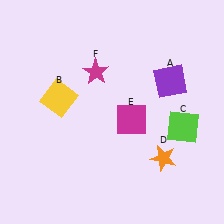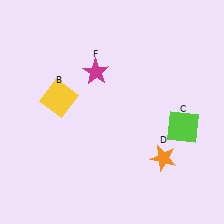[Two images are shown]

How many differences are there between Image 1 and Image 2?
There are 2 differences between the two images.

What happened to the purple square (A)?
The purple square (A) was removed in Image 2. It was in the top-right area of Image 1.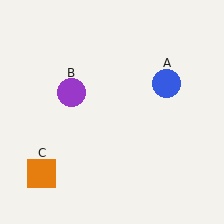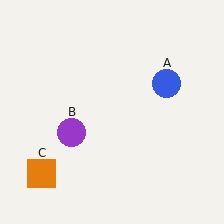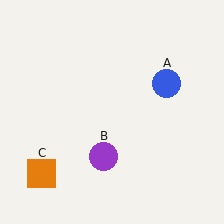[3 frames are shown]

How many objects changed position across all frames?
1 object changed position: purple circle (object B).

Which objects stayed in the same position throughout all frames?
Blue circle (object A) and orange square (object C) remained stationary.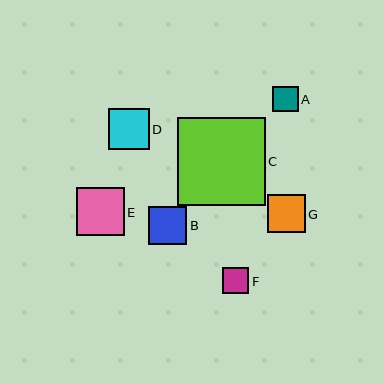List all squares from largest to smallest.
From largest to smallest: C, E, D, B, G, F, A.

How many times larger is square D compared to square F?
Square D is approximately 1.6 times the size of square F.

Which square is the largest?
Square C is the largest with a size of approximately 88 pixels.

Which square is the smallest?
Square A is the smallest with a size of approximately 25 pixels.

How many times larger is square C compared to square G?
Square C is approximately 2.3 times the size of square G.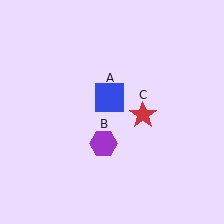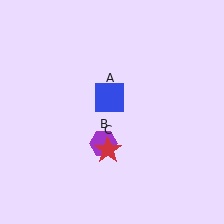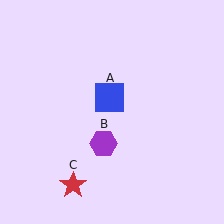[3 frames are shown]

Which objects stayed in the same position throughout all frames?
Blue square (object A) and purple hexagon (object B) remained stationary.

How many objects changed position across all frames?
1 object changed position: red star (object C).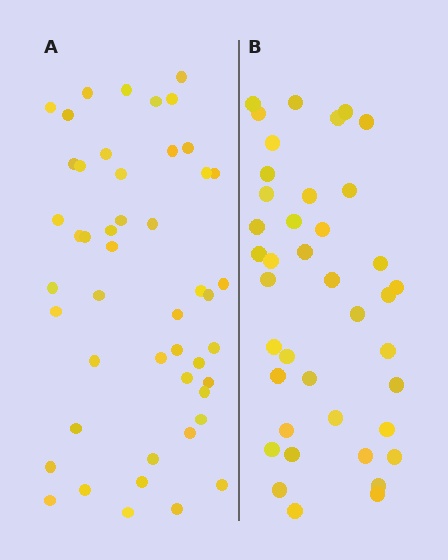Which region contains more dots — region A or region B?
Region A (the left region) has more dots.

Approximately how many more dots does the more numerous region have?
Region A has roughly 8 or so more dots than region B.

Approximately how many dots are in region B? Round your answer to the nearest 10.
About 40 dots.